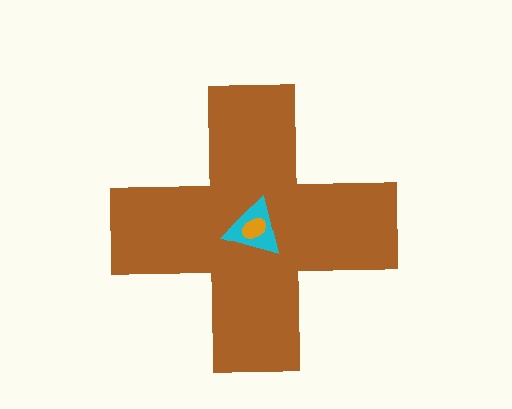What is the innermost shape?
The orange ellipse.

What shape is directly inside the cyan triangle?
The orange ellipse.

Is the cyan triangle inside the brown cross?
Yes.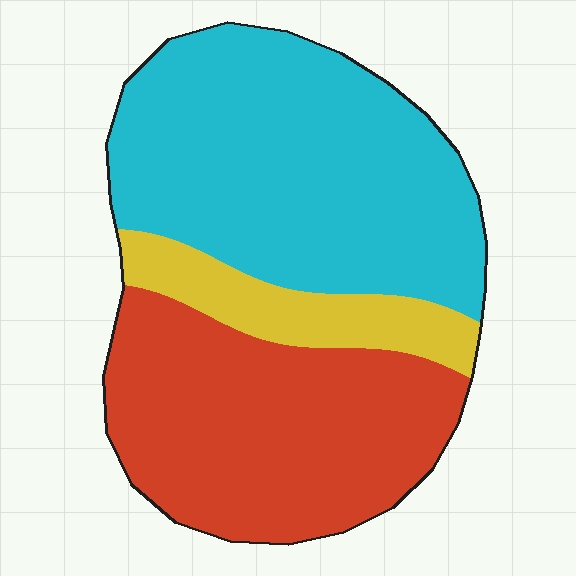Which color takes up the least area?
Yellow, at roughly 15%.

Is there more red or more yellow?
Red.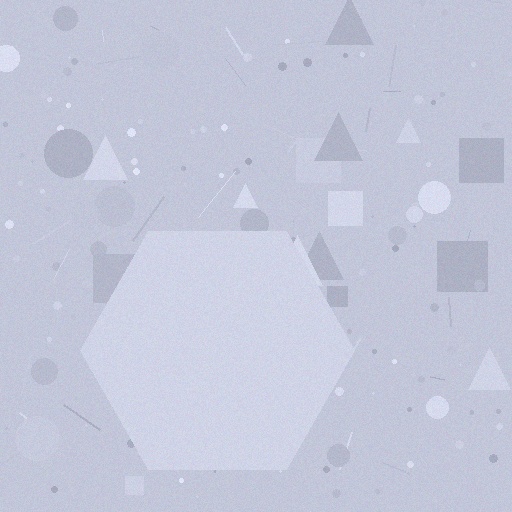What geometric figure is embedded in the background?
A hexagon is embedded in the background.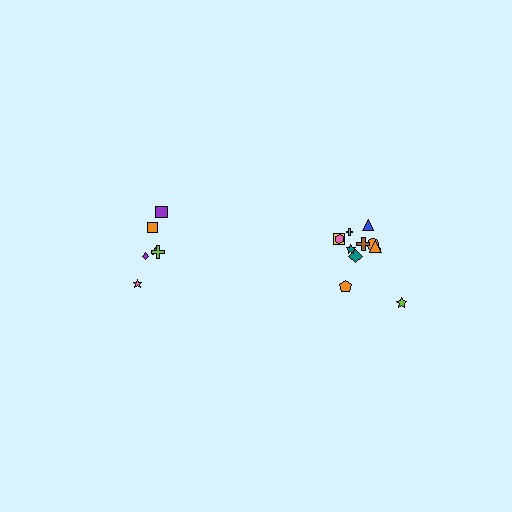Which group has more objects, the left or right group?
The right group.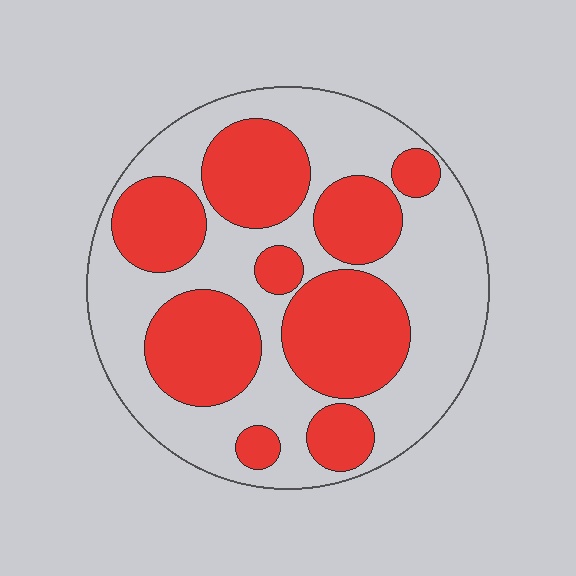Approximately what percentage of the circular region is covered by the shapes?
Approximately 45%.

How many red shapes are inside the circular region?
9.